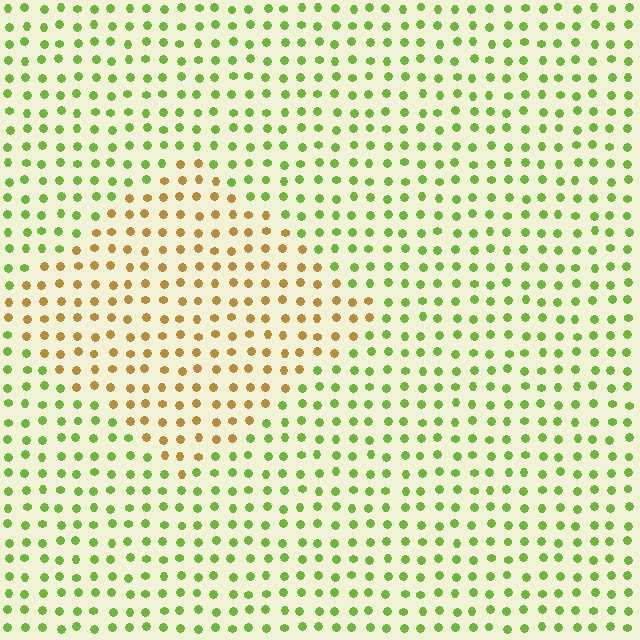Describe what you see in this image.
The image is filled with small lime elements in a uniform arrangement. A diamond-shaped region is visible where the elements are tinted to a slightly different hue, forming a subtle color boundary.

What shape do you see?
I see a diamond.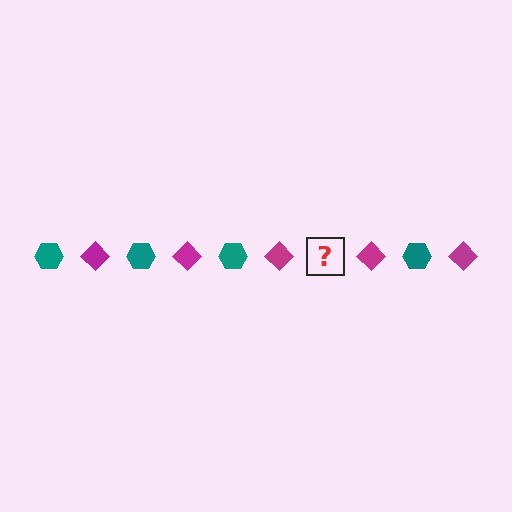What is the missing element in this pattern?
The missing element is a teal hexagon.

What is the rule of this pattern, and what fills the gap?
The rule is that the pattern alternates between teal hexagon and magenta diamond. The gap should be filled with a teal hexagon.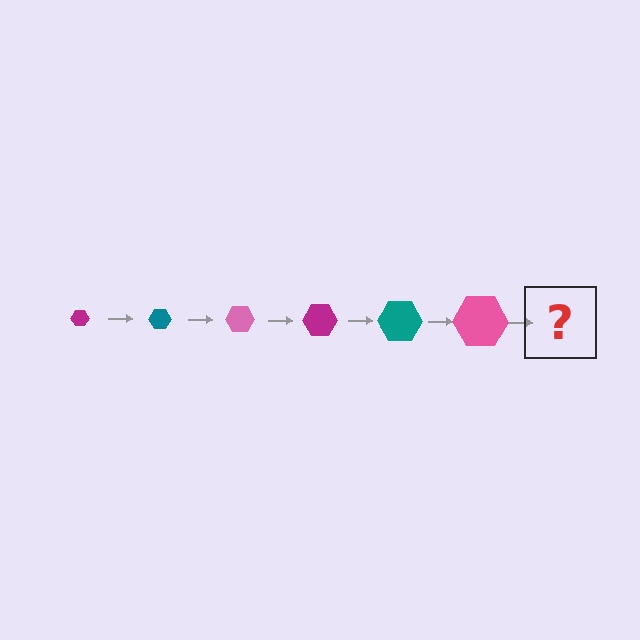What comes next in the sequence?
The next element should be a magenta hexagon, larger than the previous one.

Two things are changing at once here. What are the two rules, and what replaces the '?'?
The two rules are that the hexagon grows larger each step and the color cycles through magenta, teal, and pink. The '?' should be a magenta hexagon, larger than the previous one.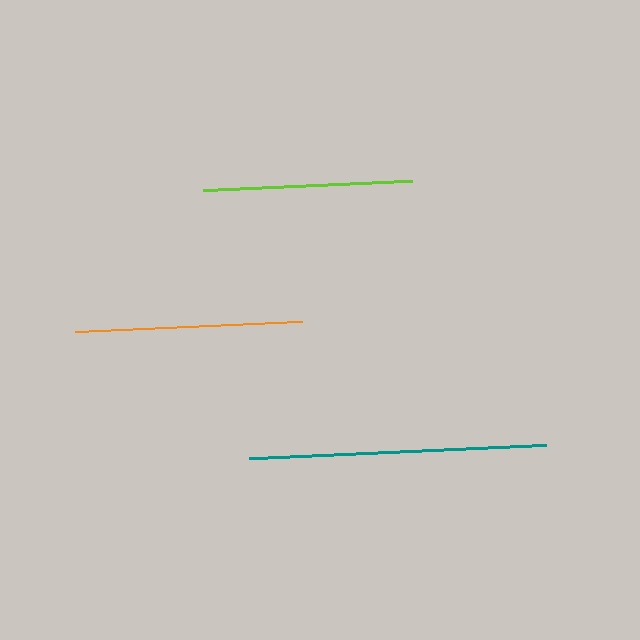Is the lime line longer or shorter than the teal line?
The teal line is longer than the lime line.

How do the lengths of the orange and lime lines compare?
The orange and lime lines are approximately the same length.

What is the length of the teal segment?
The teal segment is approximately 297 pixels long.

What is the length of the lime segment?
The lime segment is approximately 210 pixels long.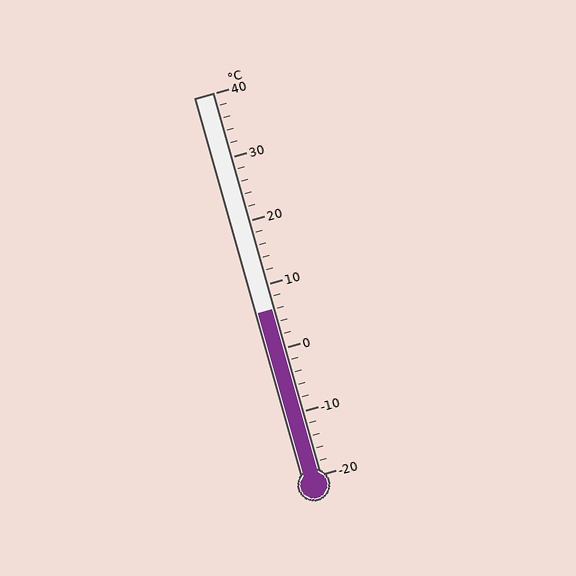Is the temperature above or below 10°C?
The temperature is below 10°C.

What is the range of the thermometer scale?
The thermometer scale ranges from -20°C to 40°C.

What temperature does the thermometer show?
The thermometer shows approximately 6°C.